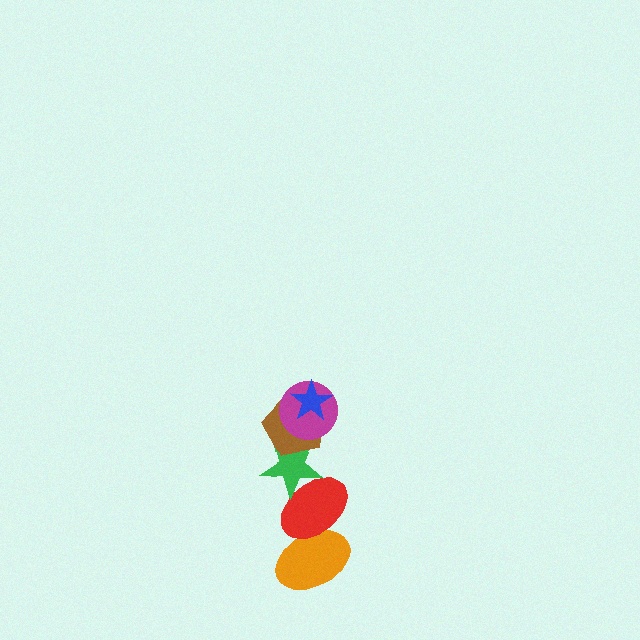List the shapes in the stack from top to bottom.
From top to bottom: the blue star, the magenta circle, the brown pentagon, the green star, the red ellipse, the orange ellipse.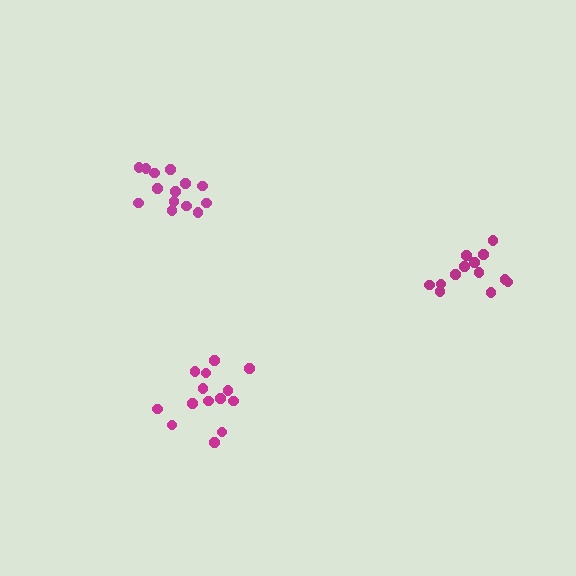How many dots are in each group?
Group 1: 14 dots, Group 2: 14 dots, Group 3: 13 dots (41 total).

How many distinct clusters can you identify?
There are 3 distinct clusters.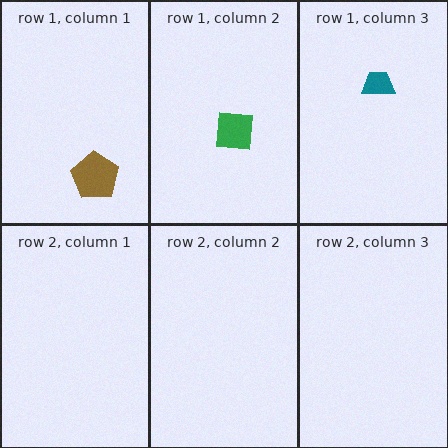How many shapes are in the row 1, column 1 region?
1.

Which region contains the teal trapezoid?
The row 1, column 3 region.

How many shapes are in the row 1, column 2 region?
1.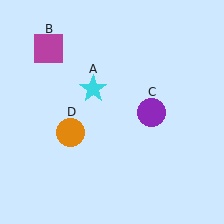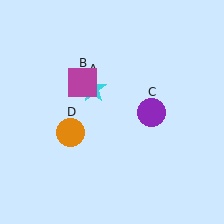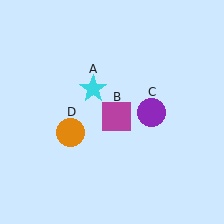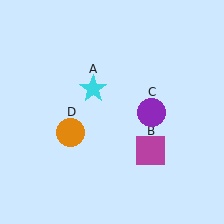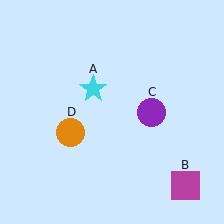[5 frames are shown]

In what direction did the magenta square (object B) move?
The magenta square (object B) moved down and to the right.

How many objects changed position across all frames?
1 object changed position: magenta square (object B).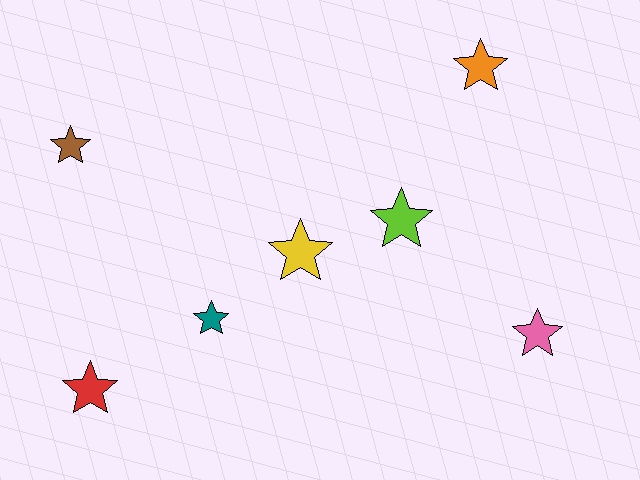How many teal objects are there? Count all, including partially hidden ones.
There is 1 teal object.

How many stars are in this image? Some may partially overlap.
There are 7 stars.